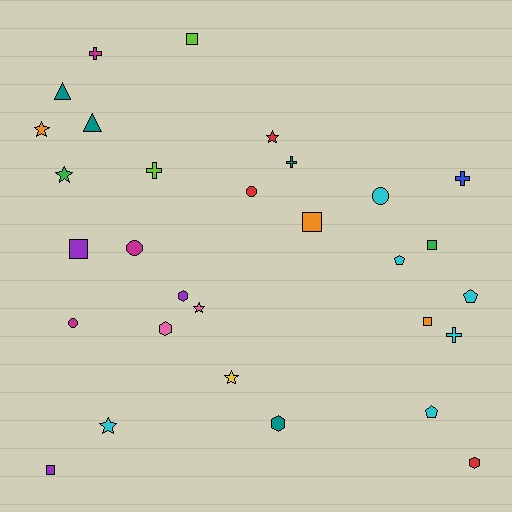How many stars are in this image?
There are 6 stars.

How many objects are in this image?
There are 30 objects.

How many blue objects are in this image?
There is 1 blue object.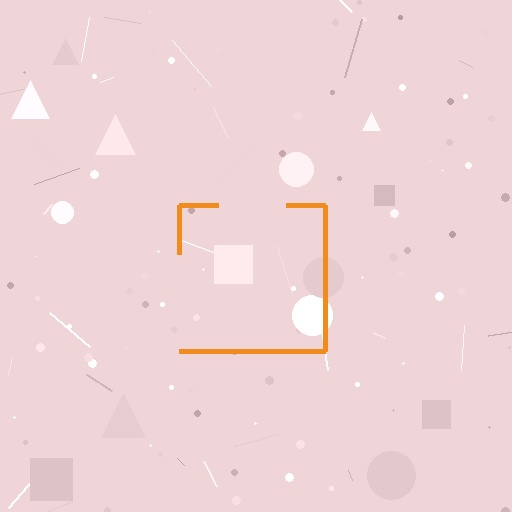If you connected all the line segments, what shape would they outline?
They would outline a square.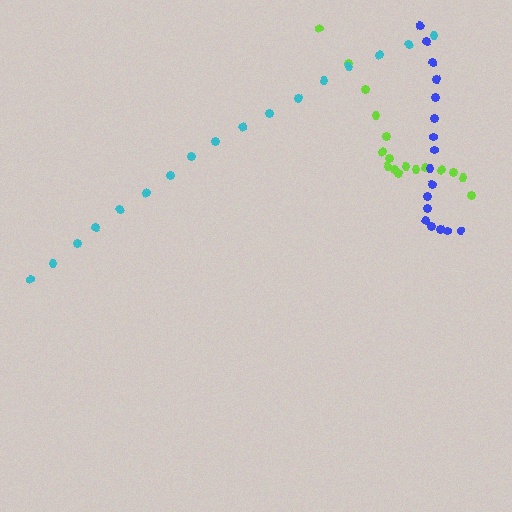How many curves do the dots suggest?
There are 3 distinct paths.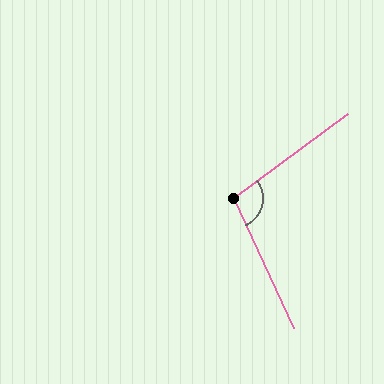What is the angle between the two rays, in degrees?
Approximately 102 degrees.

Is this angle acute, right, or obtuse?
It is obtuse.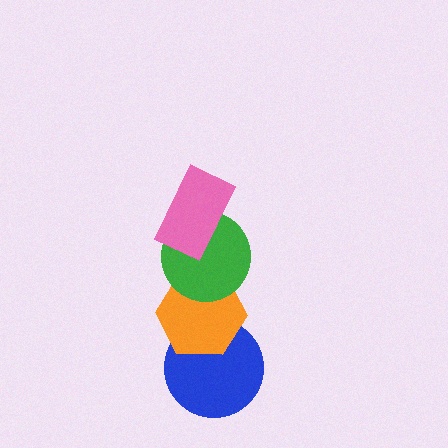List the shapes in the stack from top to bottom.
From top to bottom: the pink rectangle, the green circle, the orange hexagon, the blue circle.